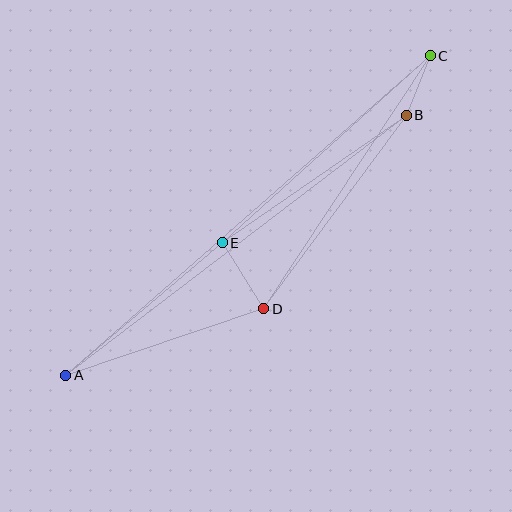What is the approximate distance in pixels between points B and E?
The distance between B and E is approximately 224 pixels.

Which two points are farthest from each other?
Points A and C are farthest from each other.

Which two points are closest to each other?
Points B and C are closest to each other.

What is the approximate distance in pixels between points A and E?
The distance between A and E is approximately 205 pixels.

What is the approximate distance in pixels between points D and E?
The distance between D and E is approximately 78 pixels.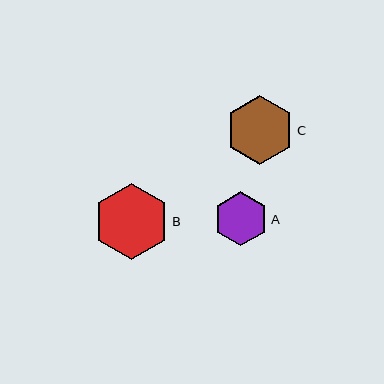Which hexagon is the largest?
Hexagon B is the largest with a size of approximately 76 pixels.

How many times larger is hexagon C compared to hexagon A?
Hexagon C is approximately 1.3 times the size of hexagon A.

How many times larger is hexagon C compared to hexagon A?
Hexagon C is approximately 1.3 times the size of hexagon A.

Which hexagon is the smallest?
Hexagon A is the smallest with a size of approximately 54 pixels.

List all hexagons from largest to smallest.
From largest to smallest: B, C, A.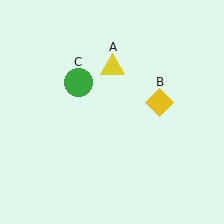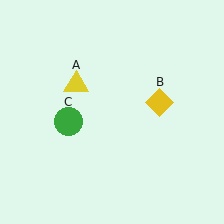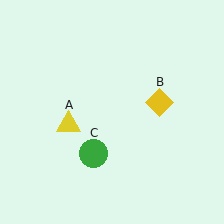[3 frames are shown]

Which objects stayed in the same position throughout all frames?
Yellow diamond (object B) remained stationary.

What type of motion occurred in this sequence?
The yellow triangle (object A), green circle (object C) rotated counterclockwise around the center of the scene.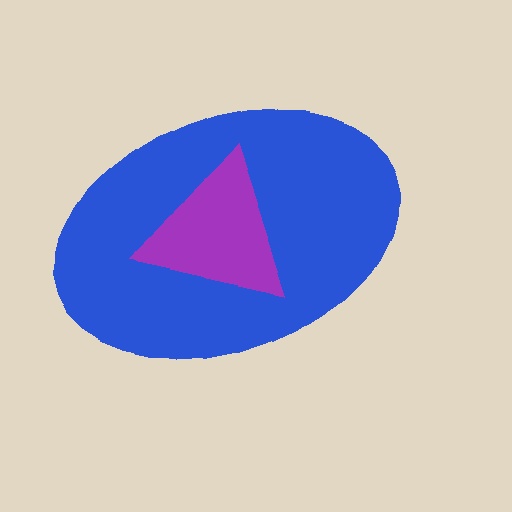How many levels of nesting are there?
2.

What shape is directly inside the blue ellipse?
The purple triangle.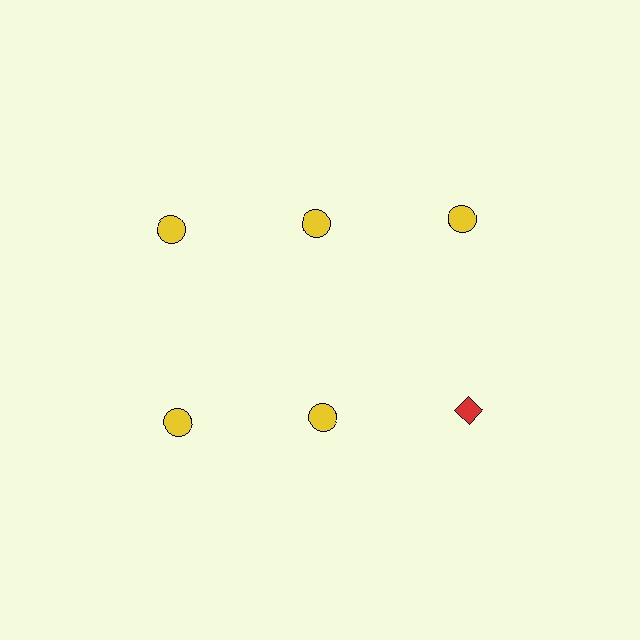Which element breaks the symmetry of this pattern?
The red diamond in the second row, center column breaks the symmetry. All other shapes are yellow circles.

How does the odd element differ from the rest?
It differs in both color (red instead of yellow) and shape (diamond instead of circle).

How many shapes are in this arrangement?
There are 6 shapes arranged in a grid pattern.